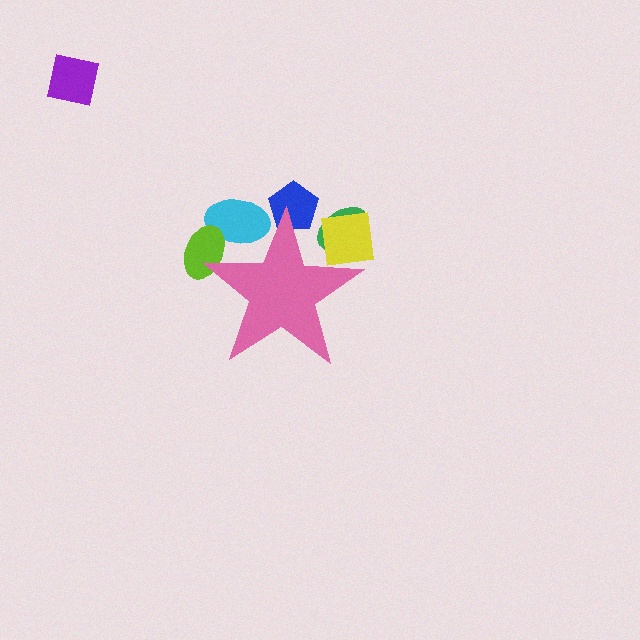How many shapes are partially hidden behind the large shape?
5 shapes are partially hidden.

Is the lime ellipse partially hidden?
Yes, the lime ellipse is partially hidden behind the pink star.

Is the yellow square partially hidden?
Yes, the yellow square is partially hidden behind the pink star.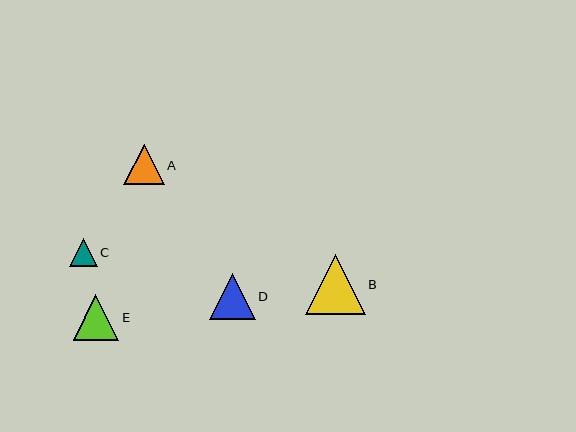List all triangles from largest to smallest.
From largest to smallest: B, E, D, A, C.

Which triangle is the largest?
Triangle B is the largest with a size of approximately 60 pixels.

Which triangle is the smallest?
Triangle C is the smallest with a size of approximately 28 pixels.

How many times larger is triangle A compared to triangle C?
Triangle A is approximately 1.4 times the size of triangle C.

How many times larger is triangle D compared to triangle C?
Triangle D is approximately 1.6 times the size of triangle C.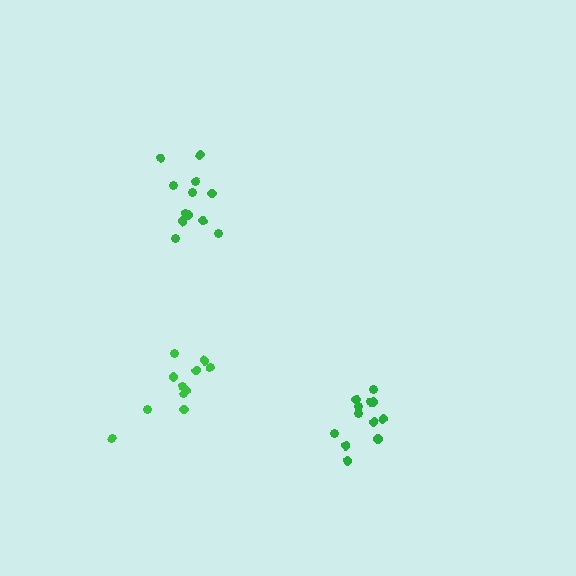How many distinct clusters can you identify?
There are 3 distinct clusters.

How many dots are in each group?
Group 1: 12 dots, Group 2: 12 dots, Group 3: 11 dots (35 total).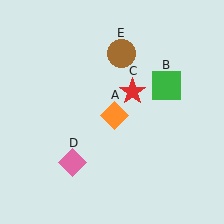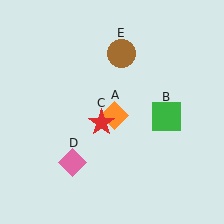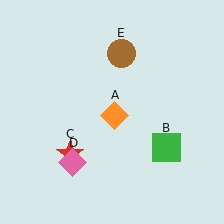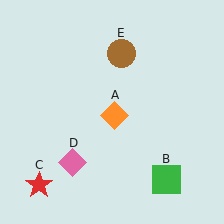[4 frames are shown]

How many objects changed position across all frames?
2 objects changed position: green square (object B), red star (object C).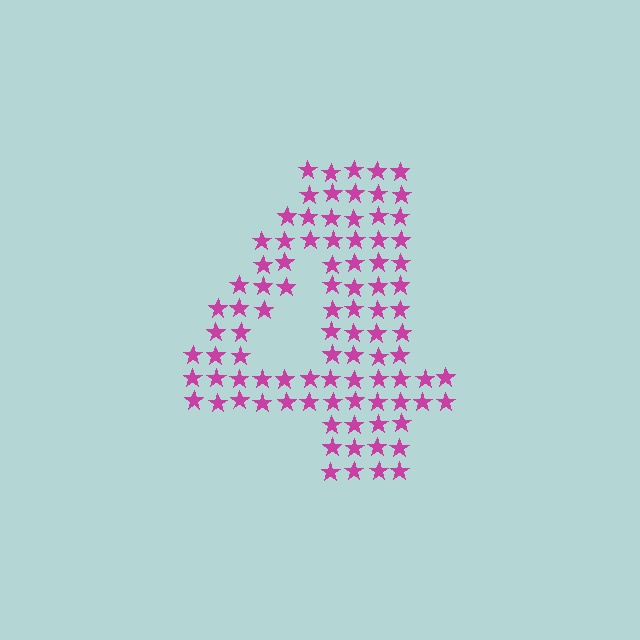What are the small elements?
The small elements are stars.